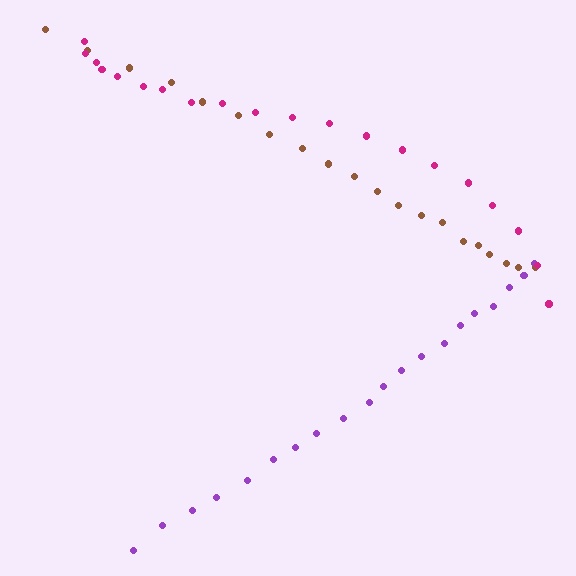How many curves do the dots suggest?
There are 3 distinct paths.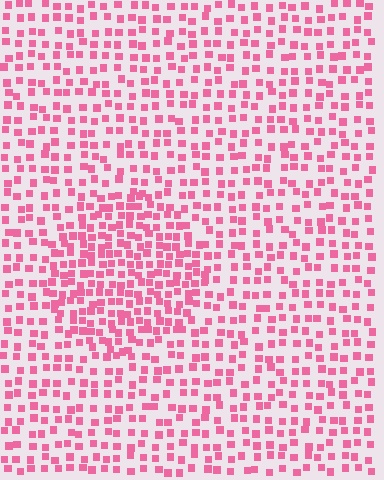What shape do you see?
I see a circle.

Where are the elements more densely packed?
The elements are more densely packed inside the circle boundary.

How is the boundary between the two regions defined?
The boundary is defined by a change in element density (approximately 1.7x ratio). All elements are the same color, size, and shape.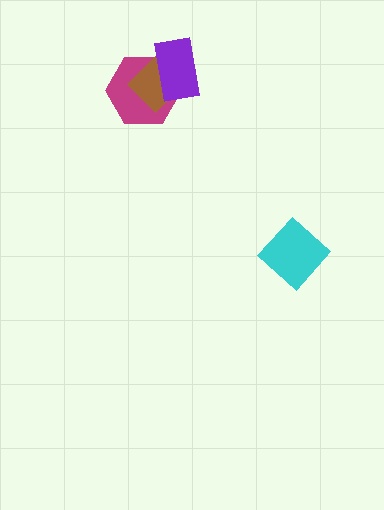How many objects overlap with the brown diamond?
2 objects overlap with the brown diamond.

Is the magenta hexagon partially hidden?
Yes, it is partially covered by another shape.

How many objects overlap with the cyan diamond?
0 objects overlap with the cyan diamond.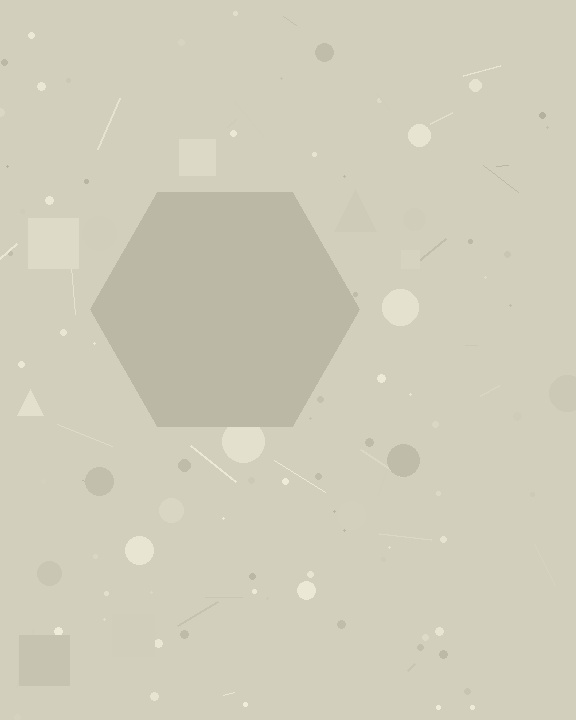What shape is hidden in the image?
A hexagon is hidden in the image.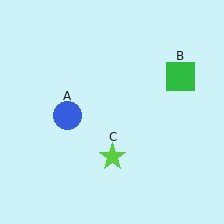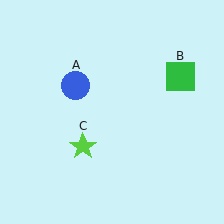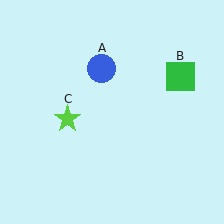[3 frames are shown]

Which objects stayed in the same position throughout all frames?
Green square (object B) remained stationary.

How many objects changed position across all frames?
2 objects changed position: blue circle (object A), lime star (object C).